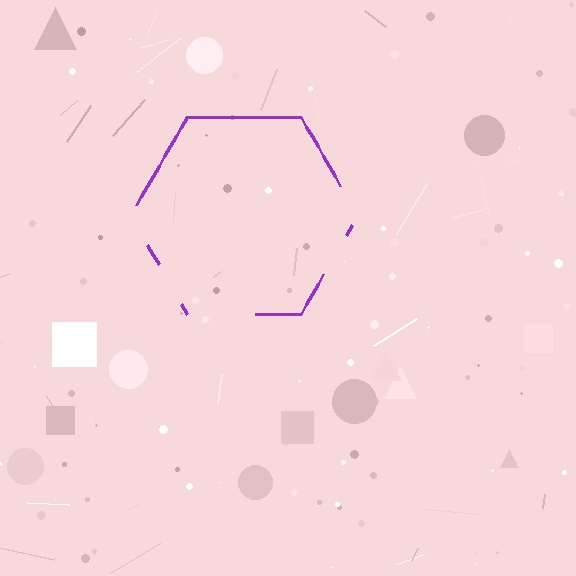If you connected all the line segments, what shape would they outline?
They would outline a hexagon.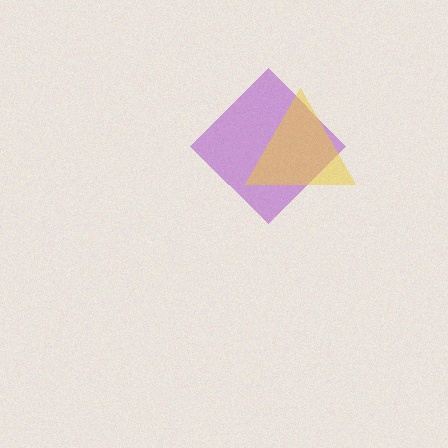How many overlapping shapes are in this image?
There are 2 overlapping shapes in the image.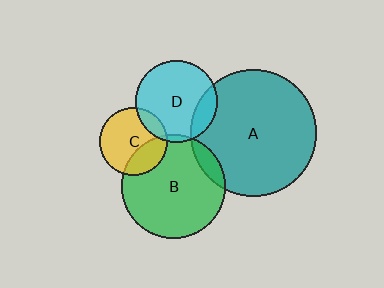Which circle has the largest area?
Circle A (teal).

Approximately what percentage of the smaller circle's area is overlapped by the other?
Approximately 15%.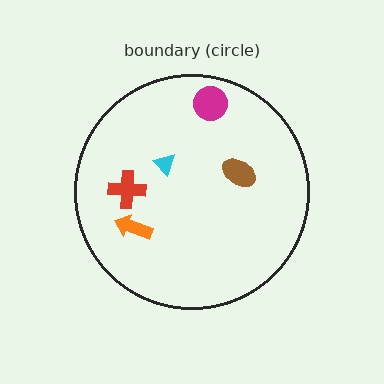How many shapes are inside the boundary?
5 inside, 0 outside.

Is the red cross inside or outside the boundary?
Inside.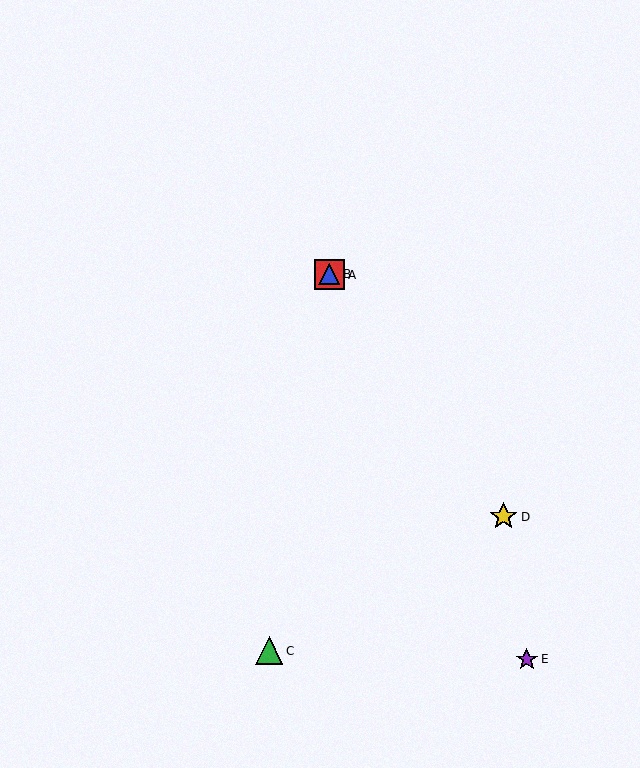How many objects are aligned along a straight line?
3 objects (A, B, D) are aligned along a straight line.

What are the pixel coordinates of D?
Object D is at (503, 517).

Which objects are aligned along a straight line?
Objects A, B, D are aligned along a straight line.